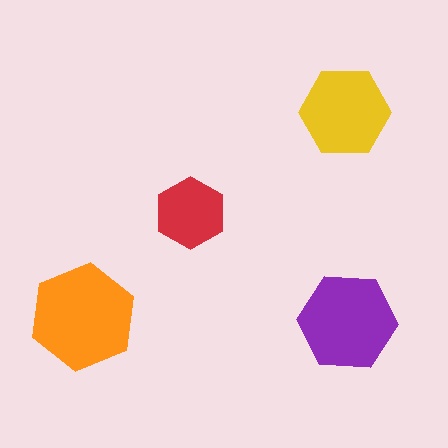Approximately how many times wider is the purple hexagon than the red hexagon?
About 1.5 times wider.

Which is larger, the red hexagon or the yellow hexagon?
The yellow one.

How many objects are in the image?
There are 4 objects in the image.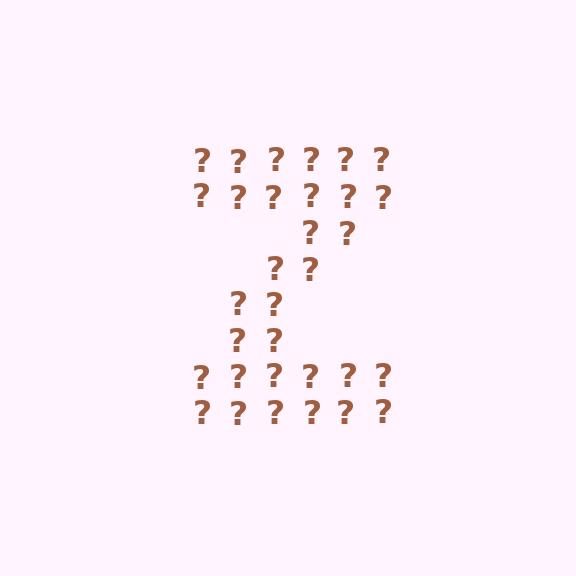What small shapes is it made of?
It is made of small question marks.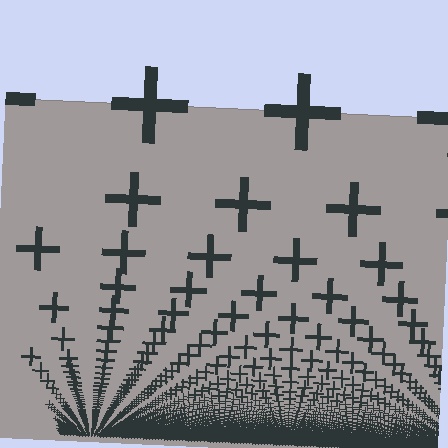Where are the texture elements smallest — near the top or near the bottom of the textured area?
Near the bottom.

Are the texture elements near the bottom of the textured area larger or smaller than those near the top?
Smaller. The gradient is inverted — elements near the bottom are smaller and denser.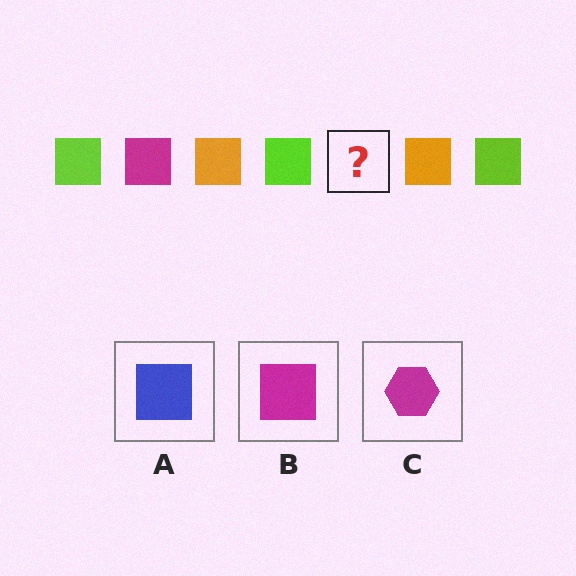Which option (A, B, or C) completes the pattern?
B.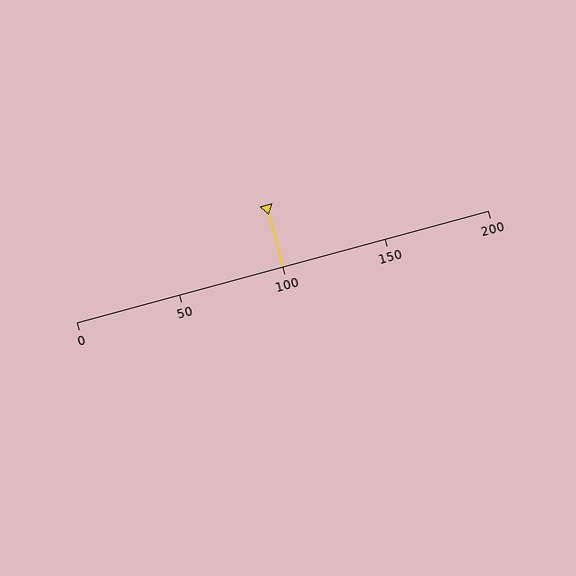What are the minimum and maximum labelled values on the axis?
The axis runs from 0 to 200.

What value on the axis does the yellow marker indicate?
The marker indicates approximately 100.